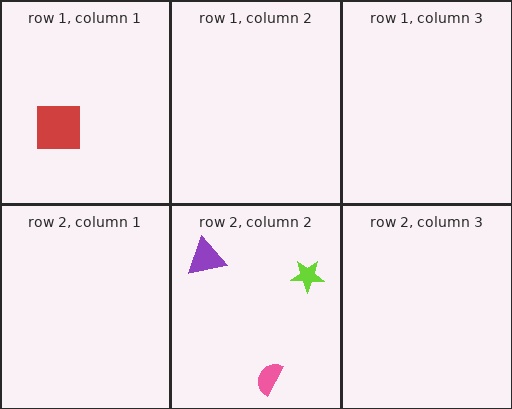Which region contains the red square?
The row 1, column 1 region.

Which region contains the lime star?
The row 2, column 2 region.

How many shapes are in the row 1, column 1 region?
1.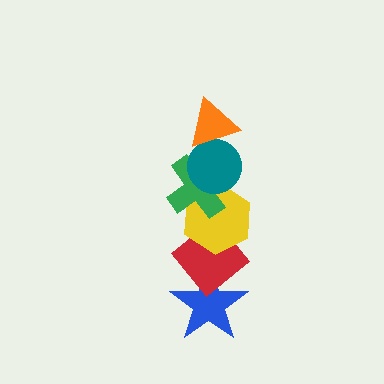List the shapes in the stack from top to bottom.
From top to bottom: the orange triangle, the teal circle, the green cross, the yellow hexagon, the red diamond, the blue star.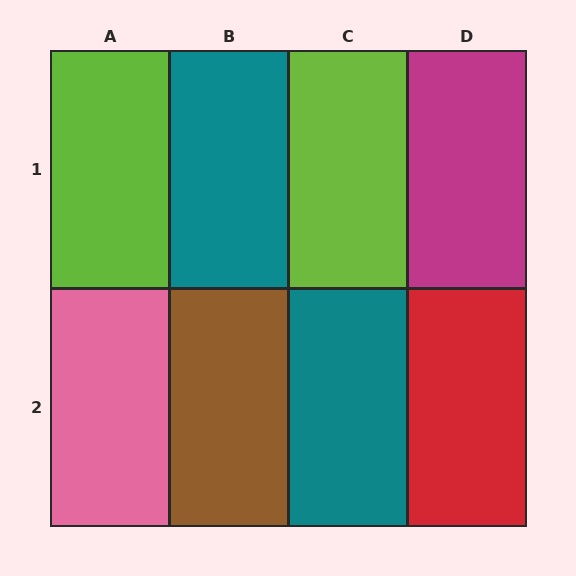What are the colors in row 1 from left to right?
Lime, teal, lime, magenta.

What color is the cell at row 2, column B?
Brown.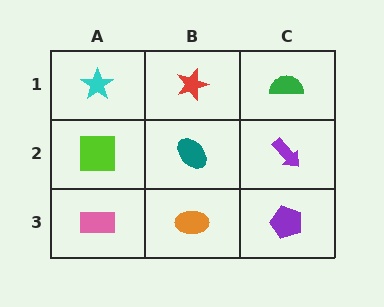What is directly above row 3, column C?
A purple arrow.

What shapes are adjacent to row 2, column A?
A cyan star (row 1, column A), a pink rectangle (row 3, column A), a teal ellipse (row 2, column B).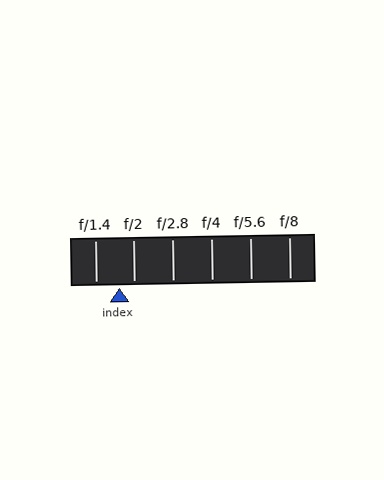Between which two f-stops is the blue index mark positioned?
The index mark is between f/1.4 and f/2.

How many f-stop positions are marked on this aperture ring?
There are 6 f-stop positions marked.